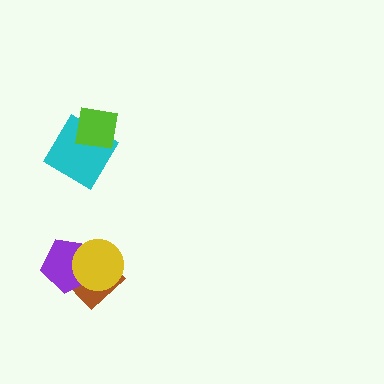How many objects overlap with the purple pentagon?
2 objects overlap with the purple pentagon.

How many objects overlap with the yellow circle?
2 objects overlap with the yellow circle.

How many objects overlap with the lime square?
1 object overlaps with the lime square.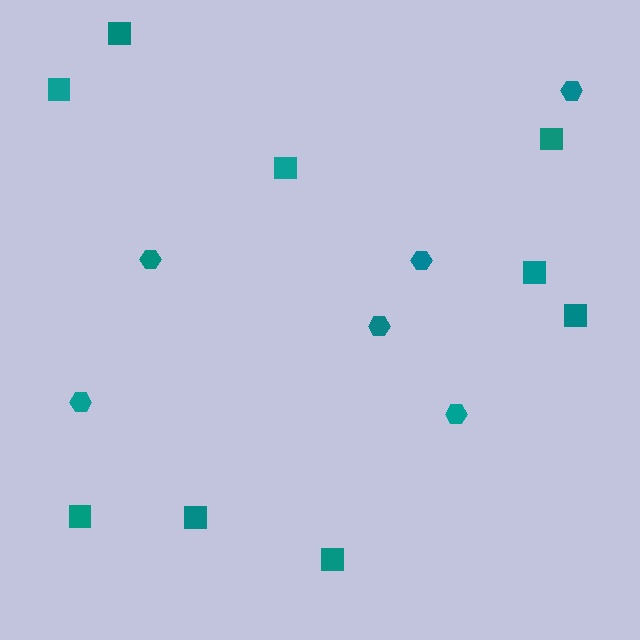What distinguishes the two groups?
There are 2 groups: one group of squares (9) and one group of hexagons (6).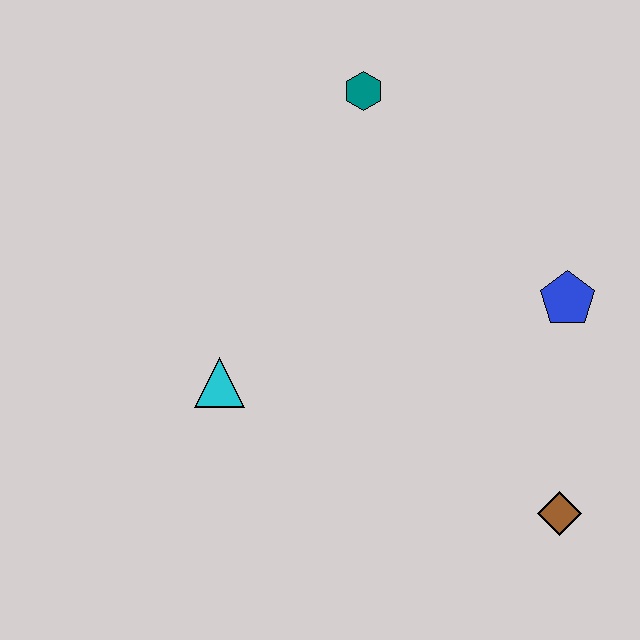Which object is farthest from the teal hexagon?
The brown diamond is farthest from the teal hexagon.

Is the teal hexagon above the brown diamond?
Yes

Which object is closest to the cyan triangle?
The teal hexagon is closest to the cyan triangle.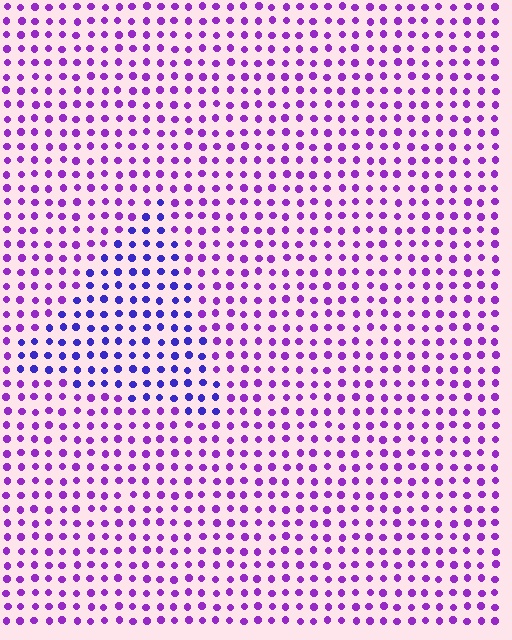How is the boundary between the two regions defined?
The boundary is defined purely by a slight shift in hue (about 36 degrees). Spacing, size, and orientation are identical on both sides.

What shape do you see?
I see a triangle.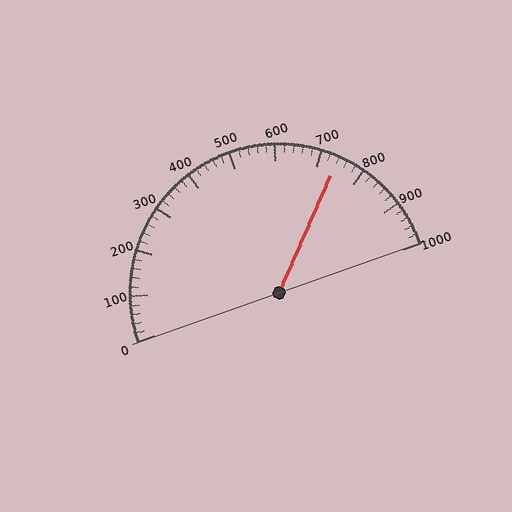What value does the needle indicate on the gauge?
The needle indicates approximately 740.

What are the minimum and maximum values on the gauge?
The gauge ranges from 0 to 1000.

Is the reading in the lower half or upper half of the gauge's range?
The reading is in the upper half of the range (0 to 1000).